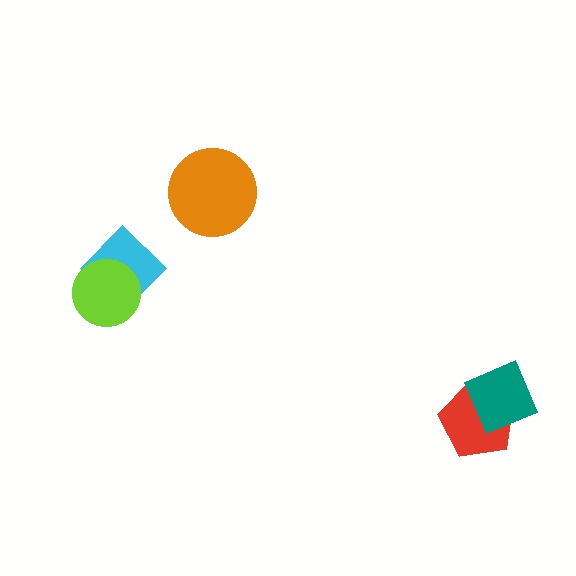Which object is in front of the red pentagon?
The teal square is in front of the red pentagon.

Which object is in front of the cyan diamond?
The lime circle is in front of the cyan diamond.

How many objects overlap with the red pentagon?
1 object overlaps with the red pentagon.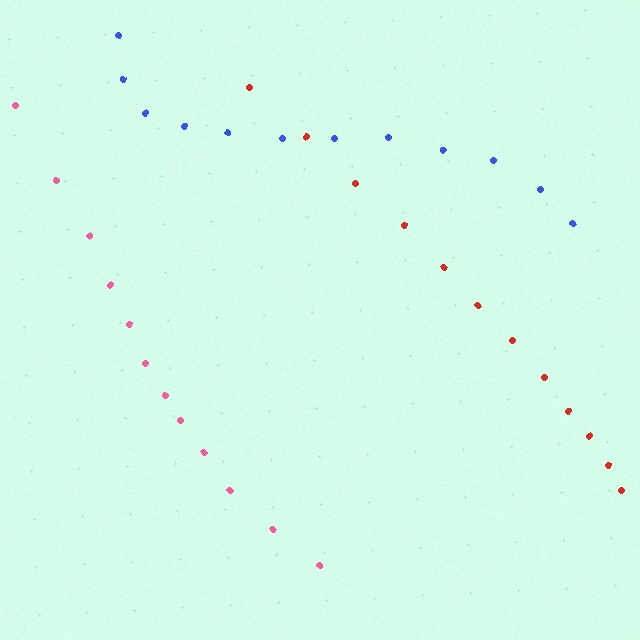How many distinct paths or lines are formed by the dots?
There are 3 distinct paths.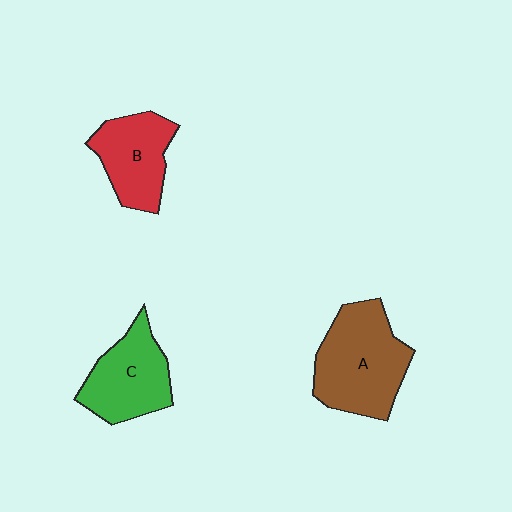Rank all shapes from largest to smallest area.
From largest to smallest: A (brown), C (green), B (red).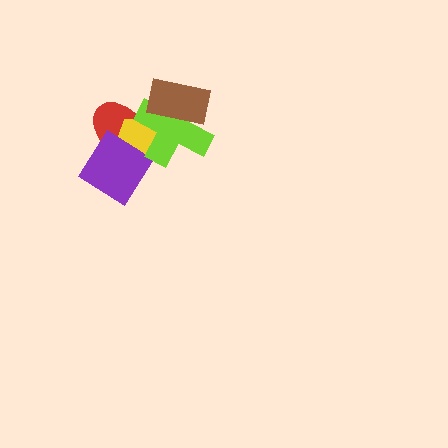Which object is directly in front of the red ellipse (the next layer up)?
The yellow pentagon is directly in front of the red ellipse.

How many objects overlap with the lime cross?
3 objects overlap with the lime cross.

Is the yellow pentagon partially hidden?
Yes, it is partially covered by another shape.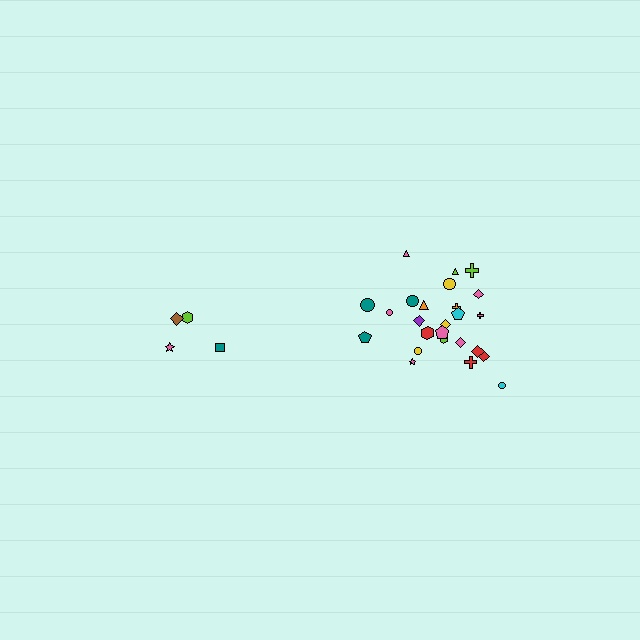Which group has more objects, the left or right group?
The right group.